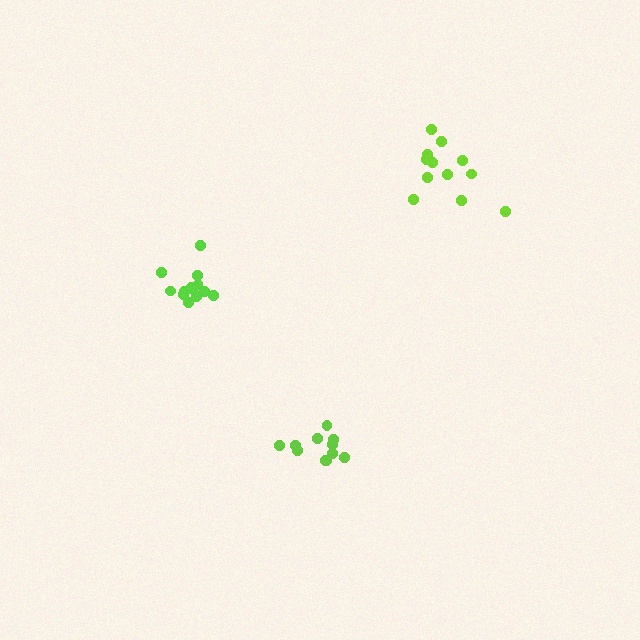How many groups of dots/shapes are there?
There are 3 groups.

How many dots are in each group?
Group 1: 12 dots, Group 2: 11 dots, Group 3: 13 dots (36 total).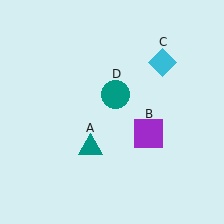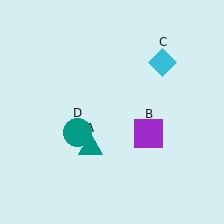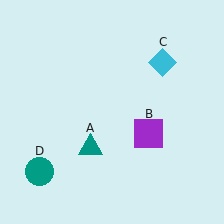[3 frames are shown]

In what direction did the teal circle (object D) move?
The teal circle (object D) moved down and to the left.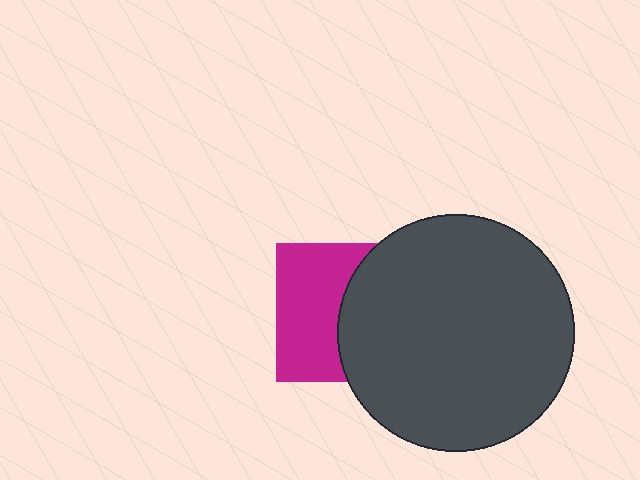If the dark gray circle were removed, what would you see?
You would see the complete magenta square.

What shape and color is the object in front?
The object in front is a dark gray circle.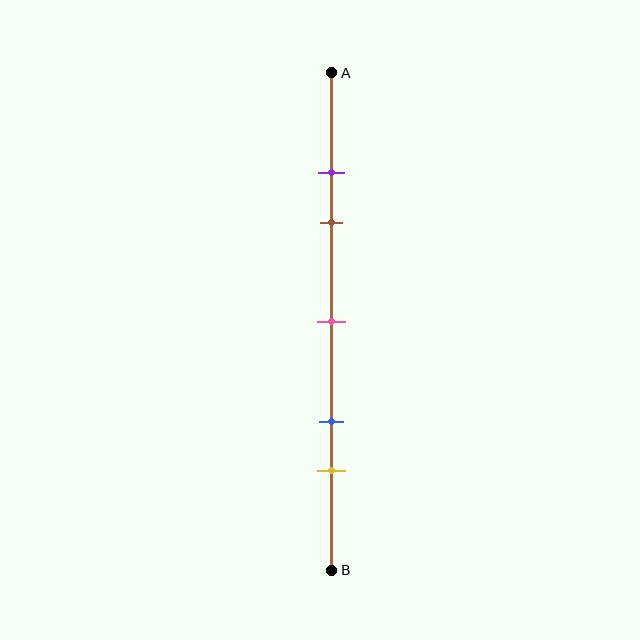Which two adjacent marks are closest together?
The purple and brown marks are the closest adjacent pair.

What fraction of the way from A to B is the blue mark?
The blue mark is approximately 70% (0.7) of the way from A to B.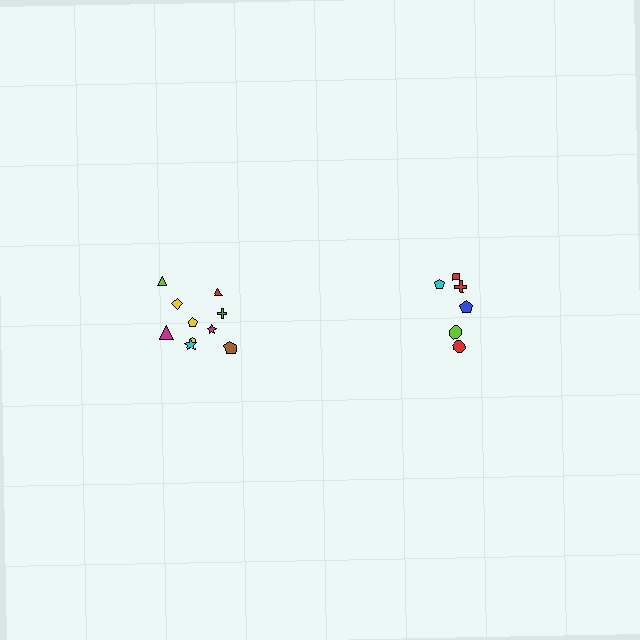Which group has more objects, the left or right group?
The left group.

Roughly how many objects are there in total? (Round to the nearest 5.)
Roughly 15 objects in total.